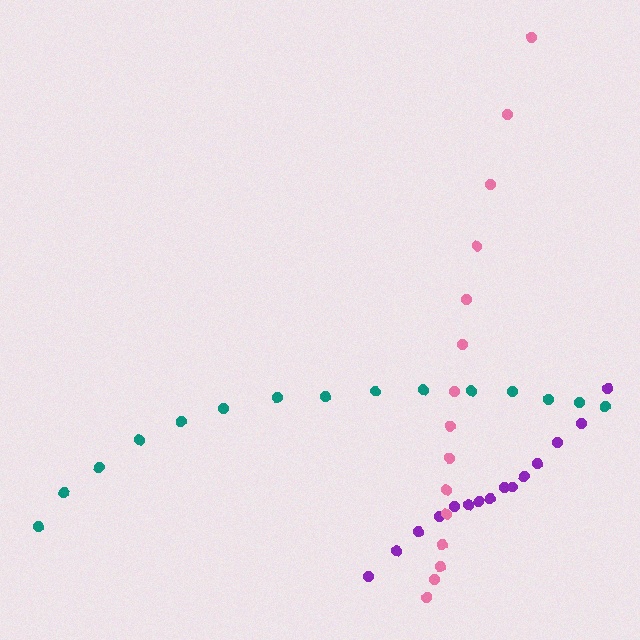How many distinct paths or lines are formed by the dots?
There are 3 distinct paths.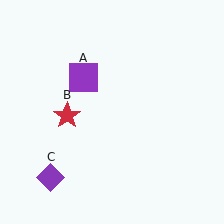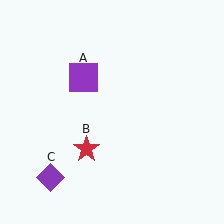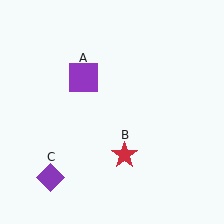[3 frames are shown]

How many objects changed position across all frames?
1 object changed position: red star (object B).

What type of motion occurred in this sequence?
The red star (object B) rotated counterclockwise around the center of the scene.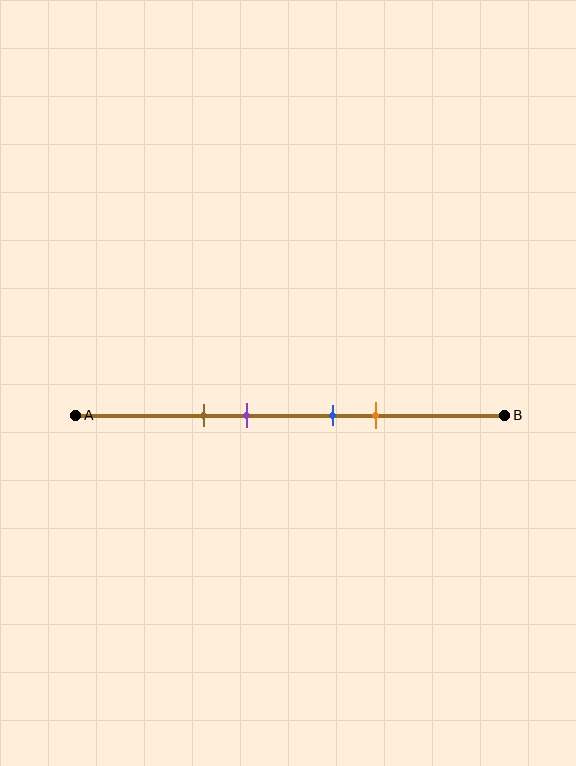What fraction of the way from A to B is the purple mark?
The purple mark is approximately 40% (0.4) of the way from A to B.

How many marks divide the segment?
There are 4 marks dividing the segment.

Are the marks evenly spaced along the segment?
No, the marks are not evenly spaced.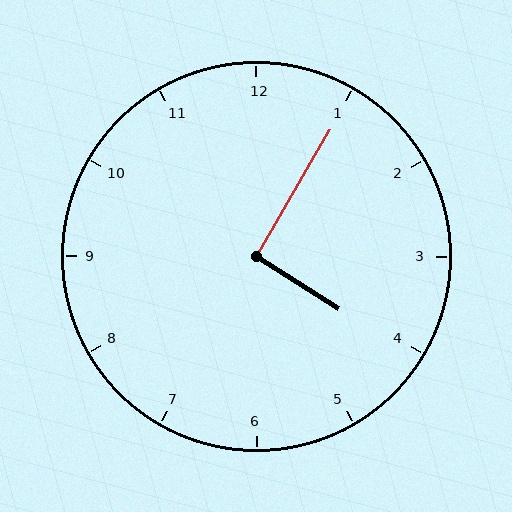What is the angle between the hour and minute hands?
Approximately 92 degrees.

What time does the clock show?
4:05.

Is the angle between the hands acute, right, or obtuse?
It is right.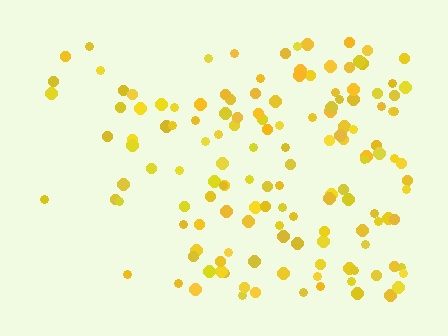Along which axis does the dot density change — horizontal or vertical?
Horizontal.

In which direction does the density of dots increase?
From left to right, with the right side densest.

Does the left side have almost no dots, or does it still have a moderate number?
Still a moderate number, just noticeably fewer than the right.